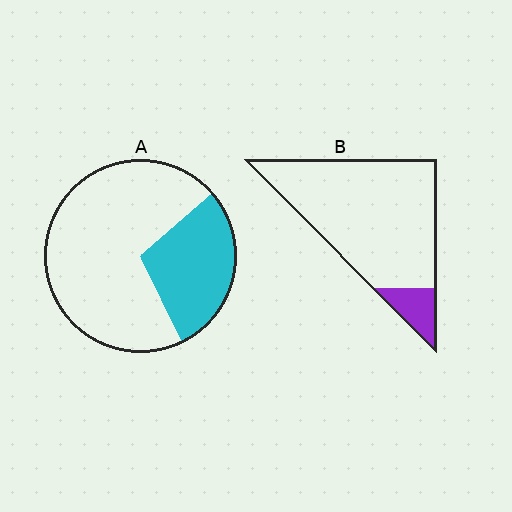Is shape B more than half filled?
No.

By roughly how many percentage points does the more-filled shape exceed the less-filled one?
By roughly 20 percentage points (A over B).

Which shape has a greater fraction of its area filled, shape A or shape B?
Shape A.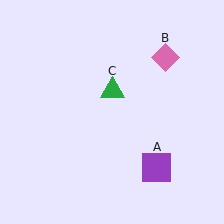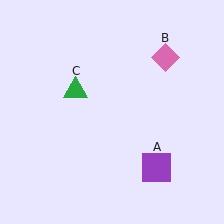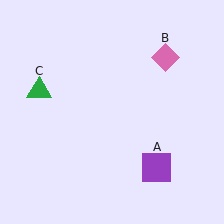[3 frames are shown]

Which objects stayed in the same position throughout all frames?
Purple square (object A) and pink diamond (object B) remained stationary.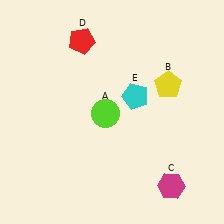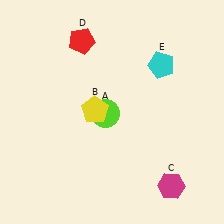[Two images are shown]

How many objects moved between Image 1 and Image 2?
2 objects moved between the two images.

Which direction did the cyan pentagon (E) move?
The cyan pentagon (E) moved up.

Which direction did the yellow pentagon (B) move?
The yellow pentagon (B) moved left.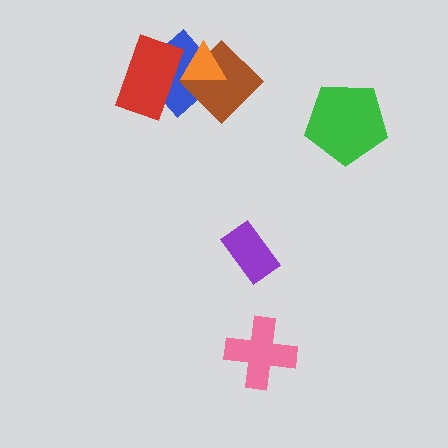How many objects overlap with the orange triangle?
3 objects overlap with the orange triangle.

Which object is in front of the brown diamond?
The orange triangle is in front of the brown diamond.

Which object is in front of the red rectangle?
The orange triangle is in front of the red rectangle.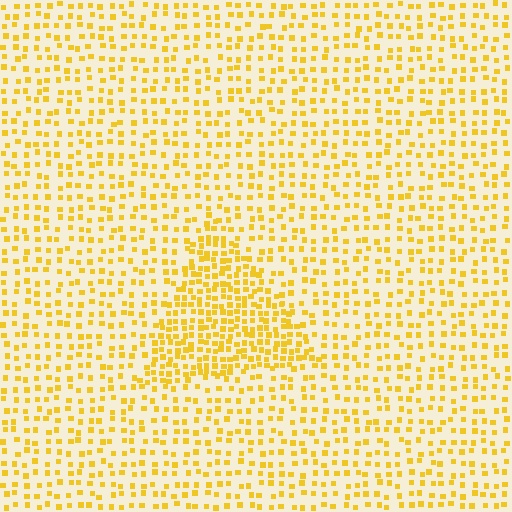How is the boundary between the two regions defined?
The boundary is defined by a change in element density (approximately 2.0x ratio). All elements are the same color, size, and shape.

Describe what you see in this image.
The image contains small yellow elements arranged at two different densities. A triangle-shaped region is visible where the elements are more densely packed than the surrounding area.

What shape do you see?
I see a triangle.